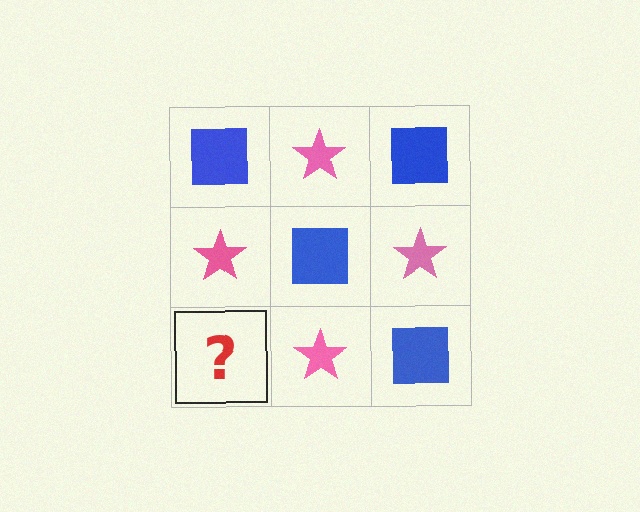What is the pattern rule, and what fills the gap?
The rule is that it alternates blue square and pink star in a checkerboard pattern. The gap should be filled with a blue square.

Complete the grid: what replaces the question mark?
The question mark should be replaced with a blue square.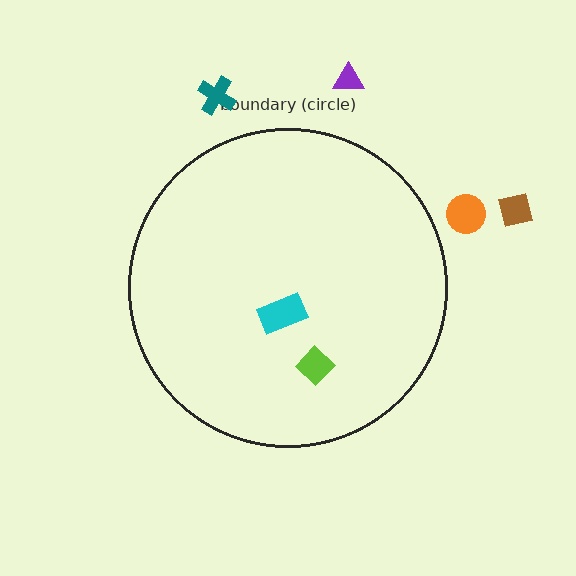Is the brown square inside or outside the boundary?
Outside.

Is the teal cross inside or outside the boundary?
Outside.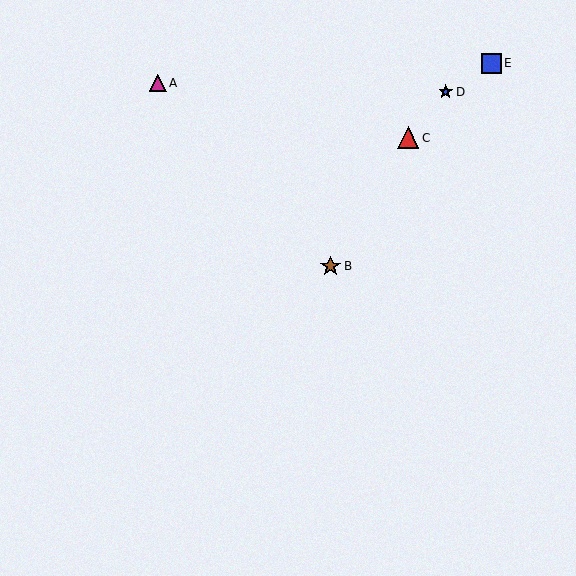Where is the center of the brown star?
The center of the brown star is at (331, 266).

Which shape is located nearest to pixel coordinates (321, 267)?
The brown star (labeled B) at (331, 266) is nearest to that location.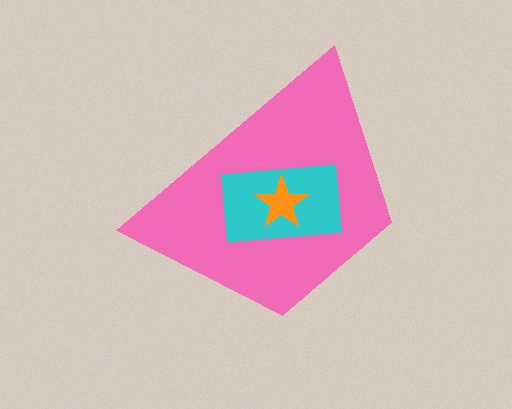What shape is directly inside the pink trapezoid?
The cyan rectangle.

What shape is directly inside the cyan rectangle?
The orange star.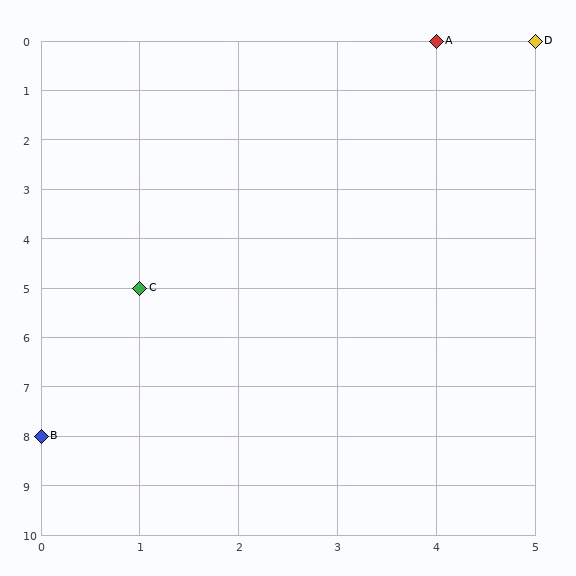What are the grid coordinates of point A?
Point A is at grid coordinates (4, 0).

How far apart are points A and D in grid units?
Points A and D are 1 column apart.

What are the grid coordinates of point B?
Point B is at grid coordinates (0, 8).